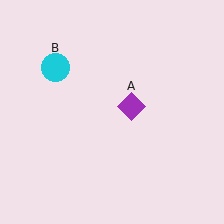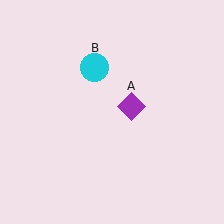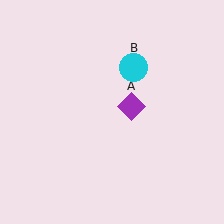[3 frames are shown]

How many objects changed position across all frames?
1 object changed position: cyan circle (object B).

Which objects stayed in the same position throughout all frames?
Purple diamond (object A) remained stationary.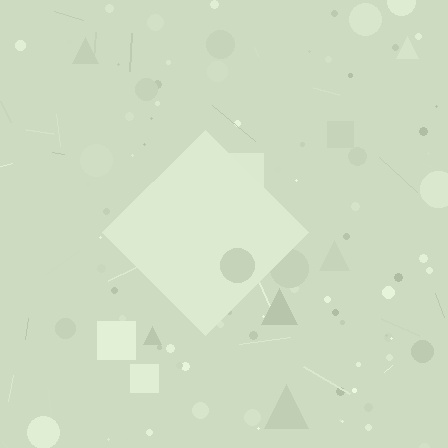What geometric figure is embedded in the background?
A diamond is embedded in the background.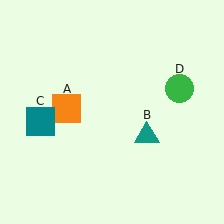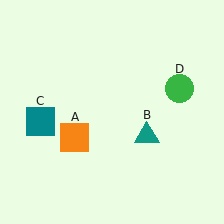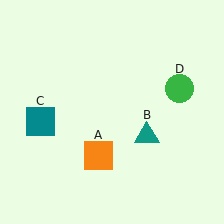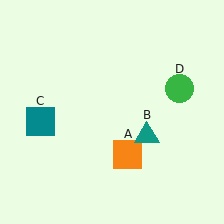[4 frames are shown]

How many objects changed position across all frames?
1 object changed position: orange square (object A).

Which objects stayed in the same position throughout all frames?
Teal triangle (object B) and teal square (object C) and green circle (object D) remained stationary.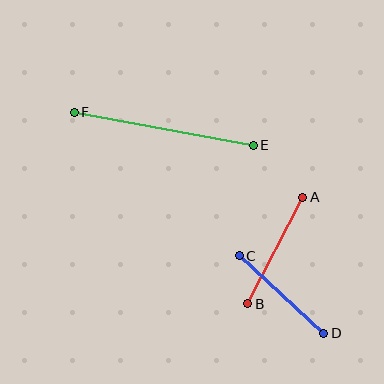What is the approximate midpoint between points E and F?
The midpoint is at approximately (164, 129) pixels.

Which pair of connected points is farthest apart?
Points E and F are farthest apart.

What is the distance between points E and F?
The distance is approximately 182 pixels.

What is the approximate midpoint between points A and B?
The midpoint is at approximately (275, 250) pixels.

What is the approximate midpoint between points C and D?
The midpoint is at approximately (282, 294) pixels.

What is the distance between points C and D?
The distance is approximately 115 pixels.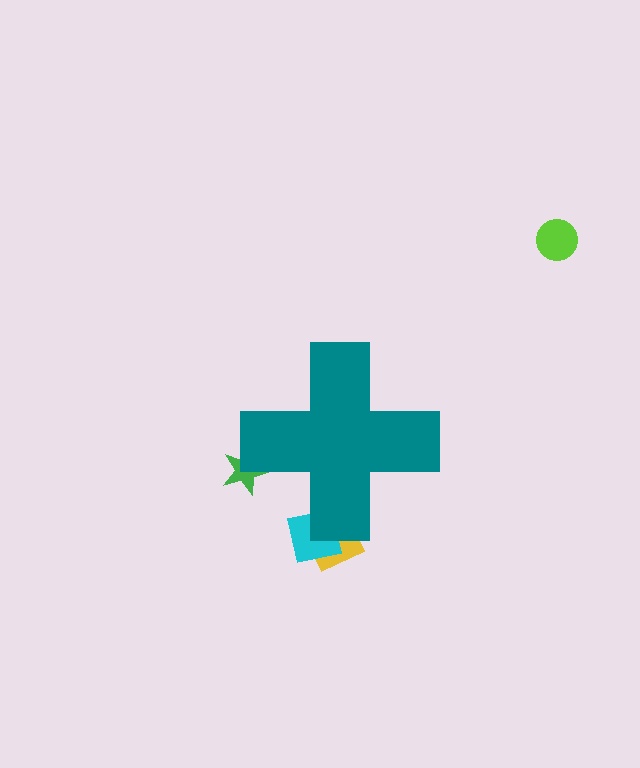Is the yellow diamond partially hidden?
Yes, the yellow diamond is partially hidden behind the teal cross.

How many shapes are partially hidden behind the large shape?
3 shapes are partially hidden.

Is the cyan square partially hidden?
Yes, the cyan square is partially hidden behind the teal cross.